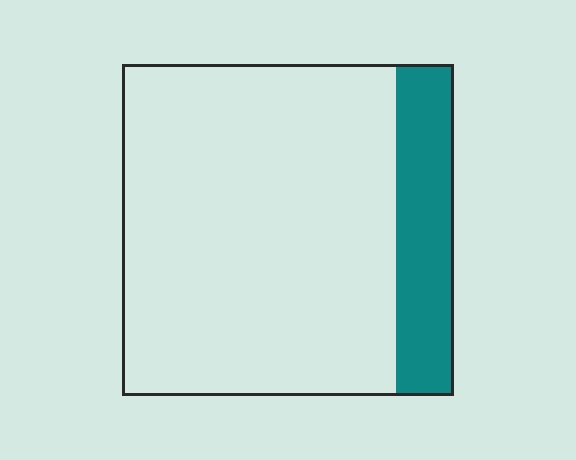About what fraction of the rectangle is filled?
About one sixth (1/6).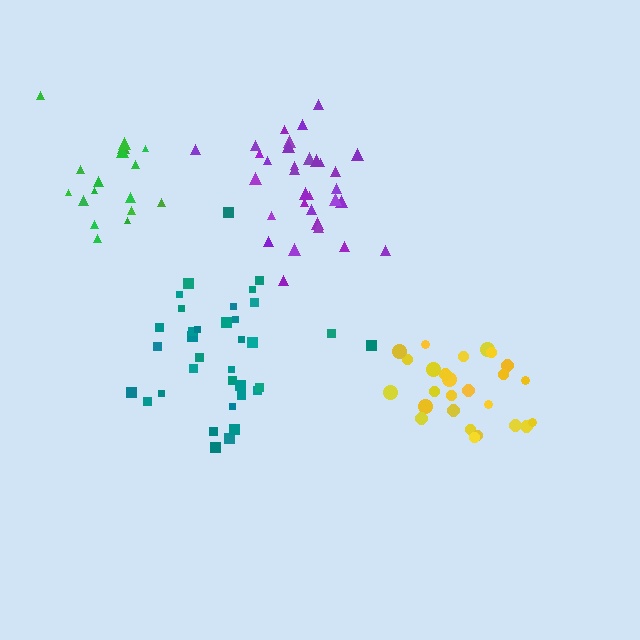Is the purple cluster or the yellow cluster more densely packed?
Purple.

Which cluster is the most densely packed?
Purple.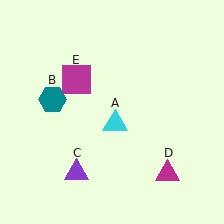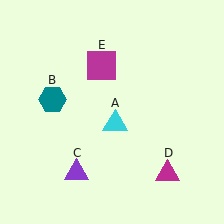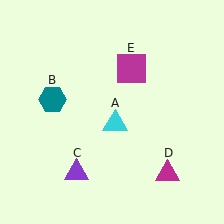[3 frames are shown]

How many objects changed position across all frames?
1 object changed position: magenta square (object E).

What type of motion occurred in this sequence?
The magenta square (object E) rotated clockwise around the center of the scene.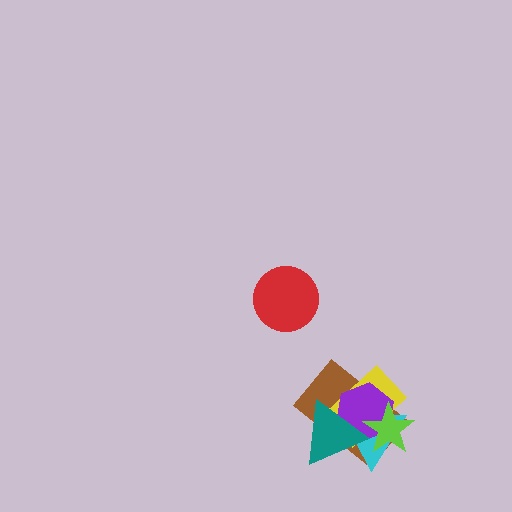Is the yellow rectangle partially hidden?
Yes, it is partially covered by another shape.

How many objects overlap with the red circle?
0 objects overlap with the red circle.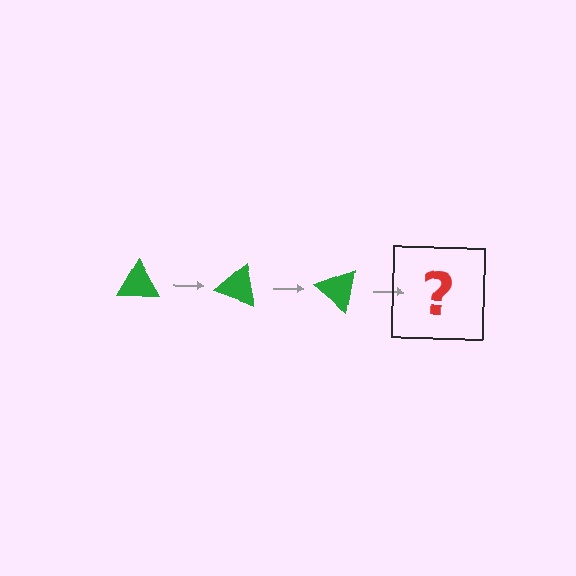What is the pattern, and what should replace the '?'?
The pattern is that the triangle rotates 20 degrees each step. The '?' should be a green triangle rotated 60 degrees.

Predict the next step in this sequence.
The next step is a green triangle rotated 60 degrees.